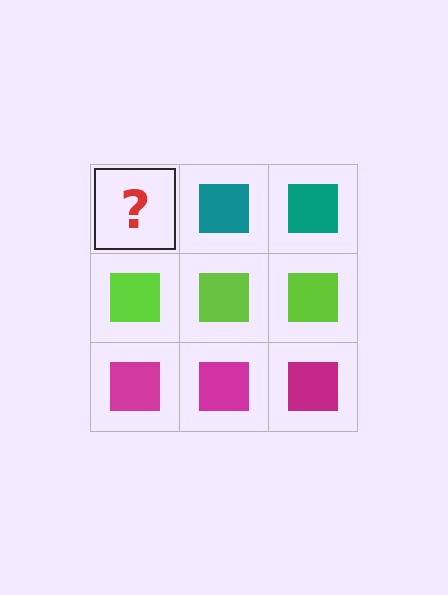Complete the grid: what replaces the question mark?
The question mark should be replaced with a teal square.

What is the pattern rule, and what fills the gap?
The rule is that each row has a consistent color. The gap should be filled with a teal square.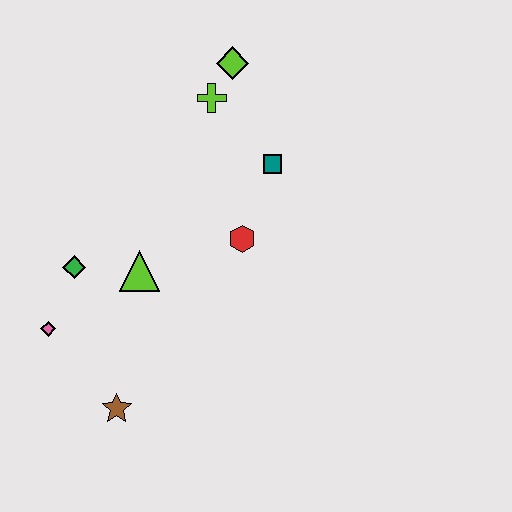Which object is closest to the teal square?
The red hexagon is closest to the teal square.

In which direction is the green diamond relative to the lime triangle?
The green diamond is to the left of the lime triangle.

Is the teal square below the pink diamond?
No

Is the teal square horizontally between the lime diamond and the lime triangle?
No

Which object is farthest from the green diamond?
The lime diamond is farthest from the green diamond.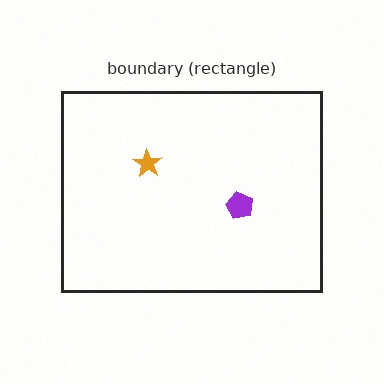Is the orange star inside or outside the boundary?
Inside.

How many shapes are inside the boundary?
2 inside, 0 outside.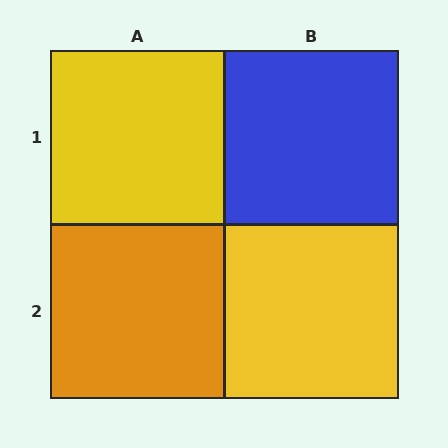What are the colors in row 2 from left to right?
Orange, yellow.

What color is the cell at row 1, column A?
Yellow.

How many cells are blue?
1 cell is blue.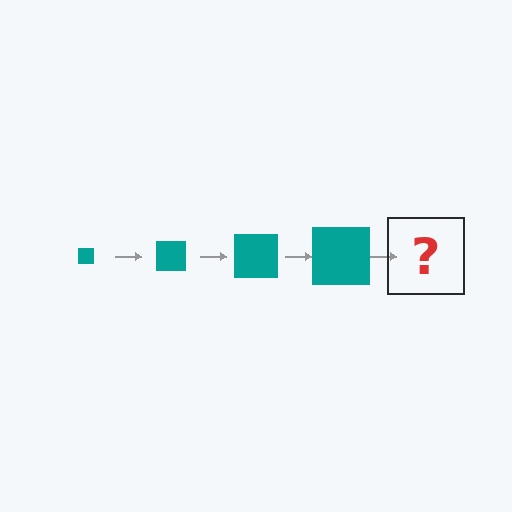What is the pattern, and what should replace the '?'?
The pattern is that the square gets progressively larger each step. The '?' should be a teal square, larger than the previous one.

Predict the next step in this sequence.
The next step is a teal square, larger than the previous one.